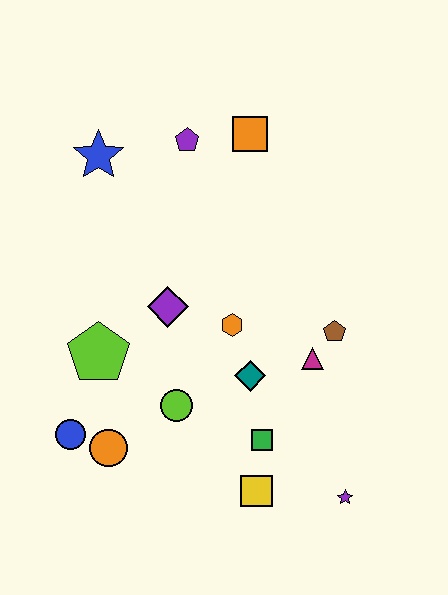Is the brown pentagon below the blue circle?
No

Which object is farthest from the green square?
The blue star is farthest from the green square.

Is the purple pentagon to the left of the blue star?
No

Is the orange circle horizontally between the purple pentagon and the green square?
No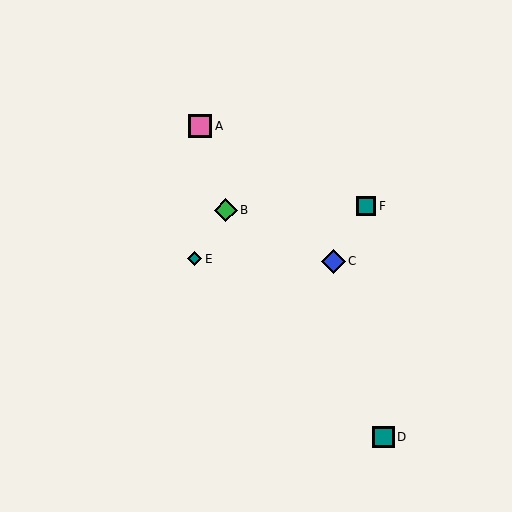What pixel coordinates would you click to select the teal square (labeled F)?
Click at (366, 206) to select the teal square F.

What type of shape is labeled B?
Shape B is a green diamond.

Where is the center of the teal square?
The center of the teal square is at (366, 206).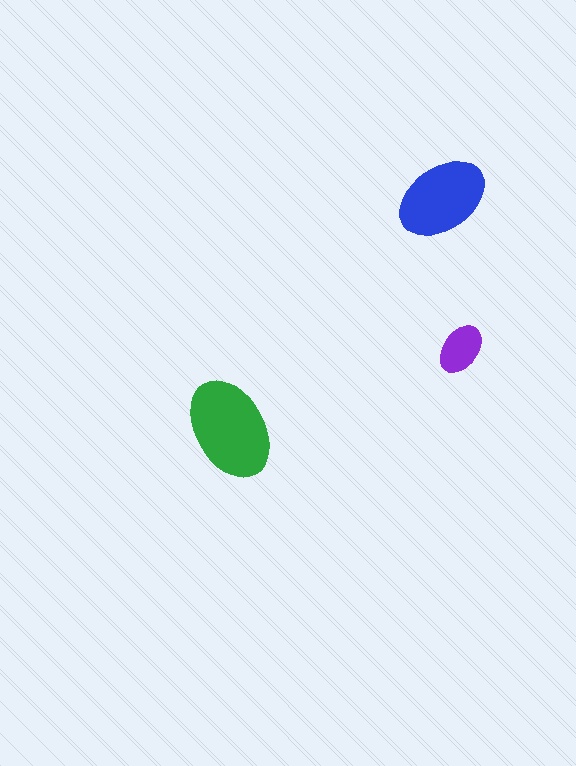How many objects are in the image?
There are 3 objects in the image.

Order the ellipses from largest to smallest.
the green one, the blue one, the purple one.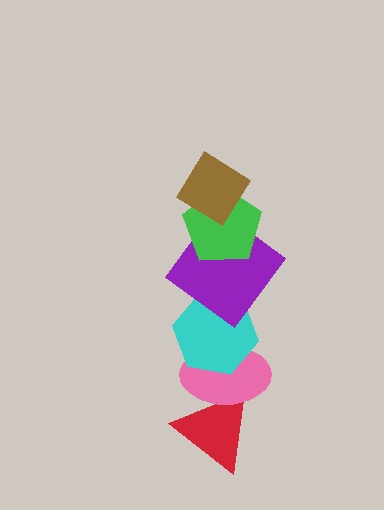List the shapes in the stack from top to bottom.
From top to bottom: the brown diamond, the green pentagon, the purple diamond, the cyan hexagon, the pink ellipse, the red triangle.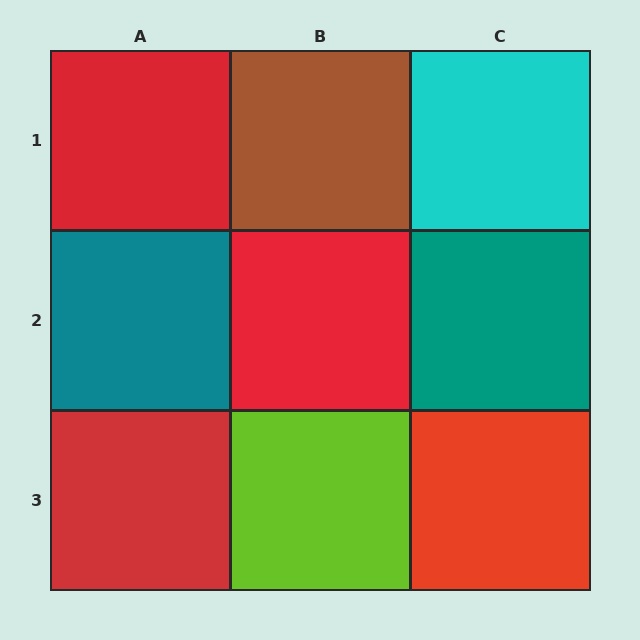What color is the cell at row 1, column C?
Cyan.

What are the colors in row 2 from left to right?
Teal, red, teal.